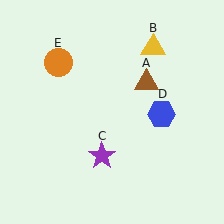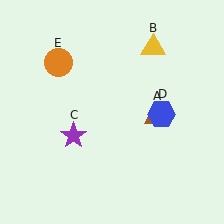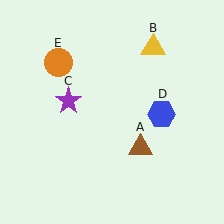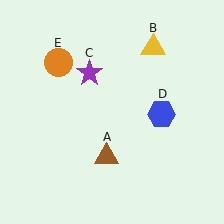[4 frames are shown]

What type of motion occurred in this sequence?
The brown triangle (object A), purple star (object C) rotated clockwise around the center of the scene.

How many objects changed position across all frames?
2 objects changed position: brown triangle (object A), purple star (object C).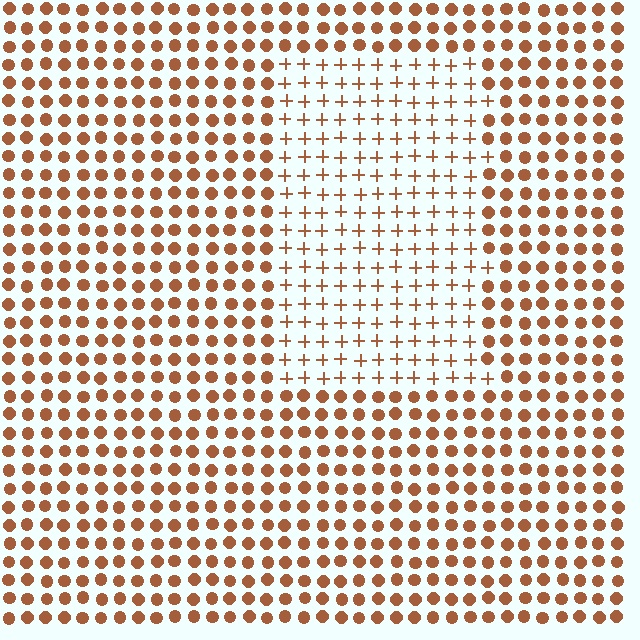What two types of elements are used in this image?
The image uses plus signs inside the rectangle region and circles outside it.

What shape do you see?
I see a rectangle.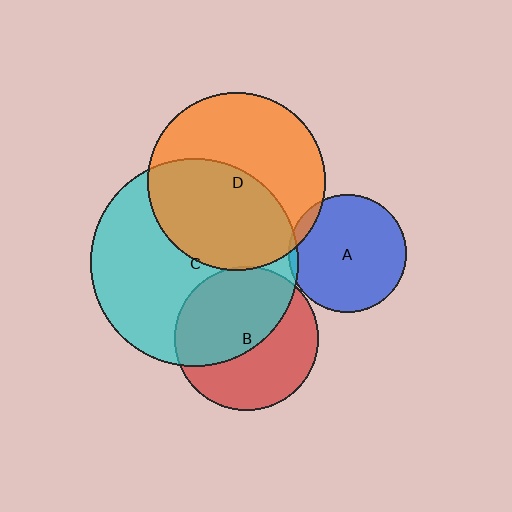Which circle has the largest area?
Circle C (cyan).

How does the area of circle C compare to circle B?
Approximately 2.1 times.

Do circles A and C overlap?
Yes.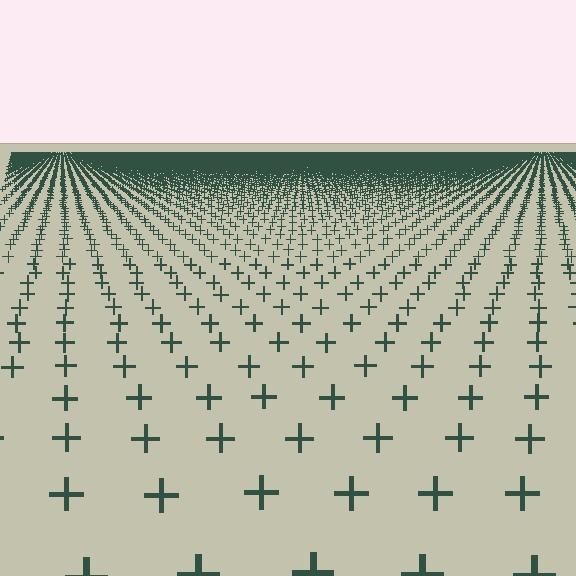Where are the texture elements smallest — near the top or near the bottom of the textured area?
Near the top.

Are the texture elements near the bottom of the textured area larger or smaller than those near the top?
Larger. Near the bottom, elements are closer to the viewer and appear at a bigger on-screen size.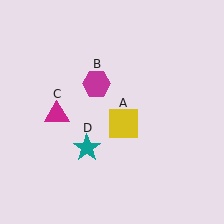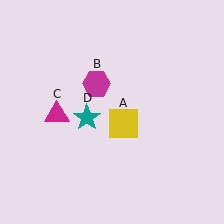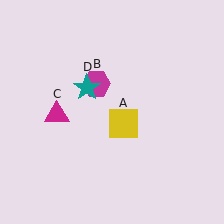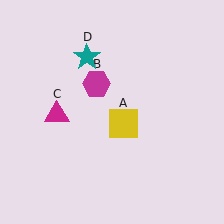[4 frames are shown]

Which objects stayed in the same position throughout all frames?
Yellow square (object A) and magenta hexagon (object B) and magenta triangle (object C) remained stationary.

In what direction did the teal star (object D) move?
The teal star (object D) moved up.